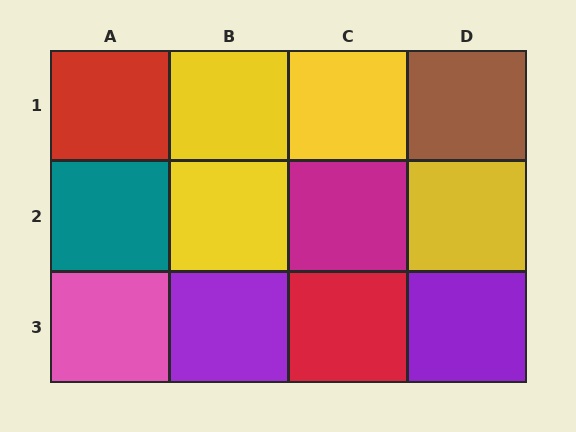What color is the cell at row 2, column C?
Magenta.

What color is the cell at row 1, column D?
Brown.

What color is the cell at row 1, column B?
Yellow.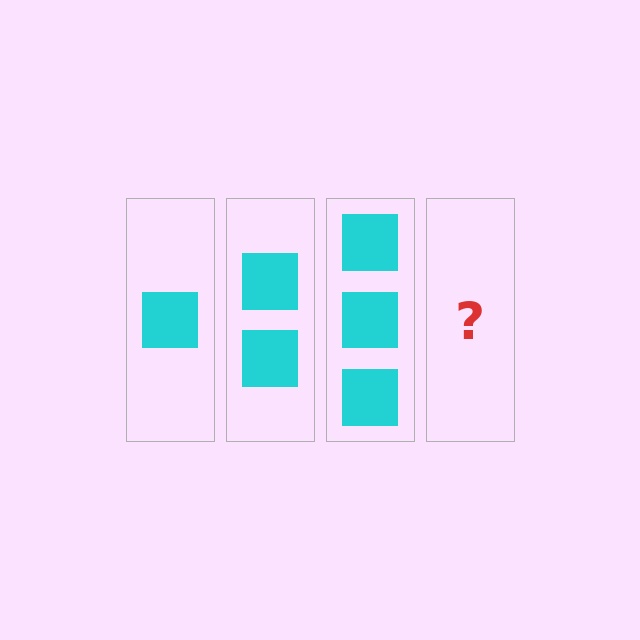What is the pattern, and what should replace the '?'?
The pattern is that each step adds one more square. The '?' should be 4 squares.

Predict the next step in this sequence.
The next step is 4 squares.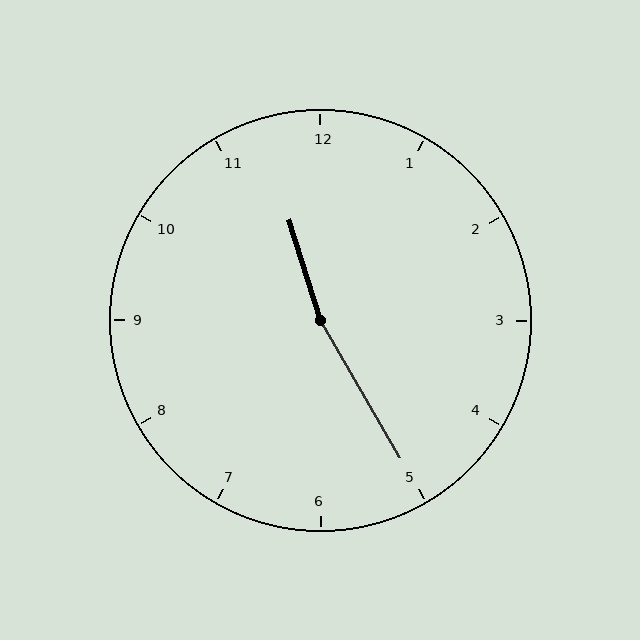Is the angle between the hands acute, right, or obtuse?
It is obtuse.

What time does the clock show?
11:25.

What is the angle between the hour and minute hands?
Approximately 168 degrees.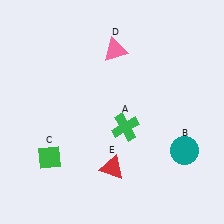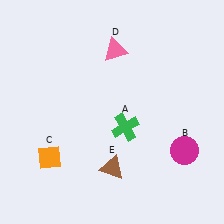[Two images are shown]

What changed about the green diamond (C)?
In Image 1, C is green. In Image 2, it changed to orange.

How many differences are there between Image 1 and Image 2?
There are 3 differences between the two images.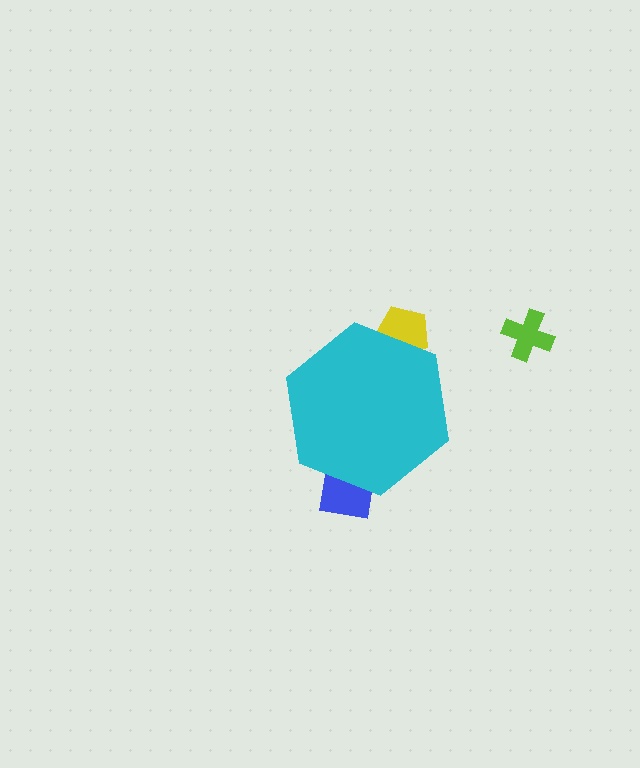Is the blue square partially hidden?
Yes, the blue square is partially hidden behind the cyan hexagon.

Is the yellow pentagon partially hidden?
Yes, the yellow pentagon is partially hidden behind the cyan hexagon.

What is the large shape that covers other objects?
A cyan hexagon.